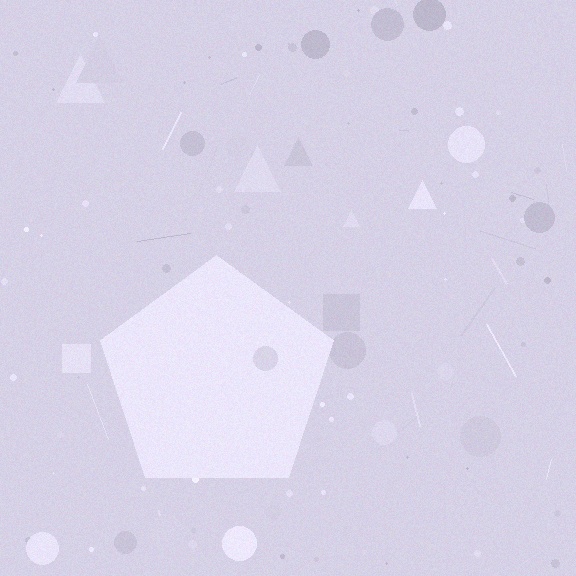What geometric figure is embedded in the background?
A pentagon is embedded in the background.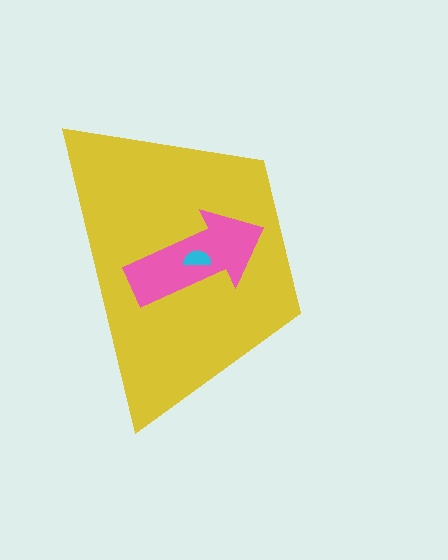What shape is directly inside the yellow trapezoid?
The pink arrow.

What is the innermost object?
The cyan semicircle.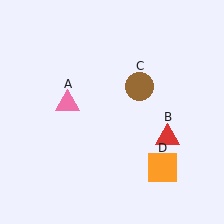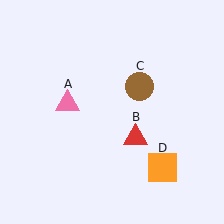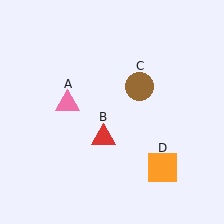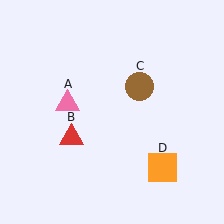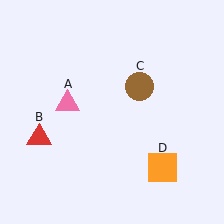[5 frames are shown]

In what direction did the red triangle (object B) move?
The red triangle (object B) moved left.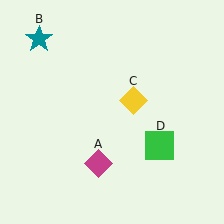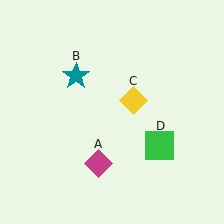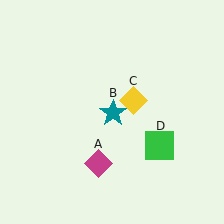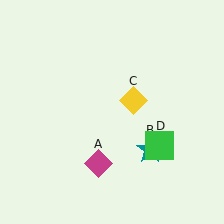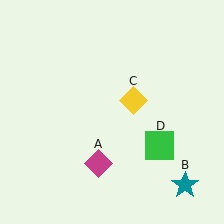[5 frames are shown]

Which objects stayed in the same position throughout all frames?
Magenta diamond (object A) and yellow diamond (object C) and green square (object D) remained stationary.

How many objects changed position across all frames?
1 object changed position: teal star (object B).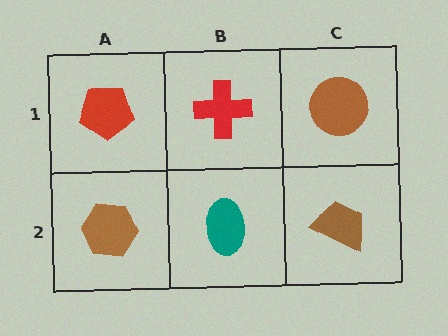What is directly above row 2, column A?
A red pentagon.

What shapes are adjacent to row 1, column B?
A teal ellipse (row 2, column B), a red pentagon (row 1, column A), a brown circle (row 1, column C).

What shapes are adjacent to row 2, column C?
A brown circle (row 1, column C), a teal ellipse (row 2, column B).